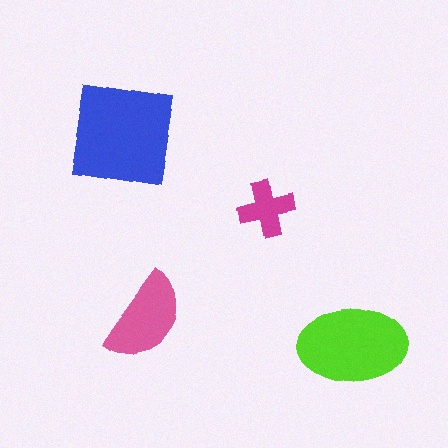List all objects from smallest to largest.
The magenta cross, the pink semicircle, the lime ellipse, the blue square.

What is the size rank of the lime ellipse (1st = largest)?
2nd.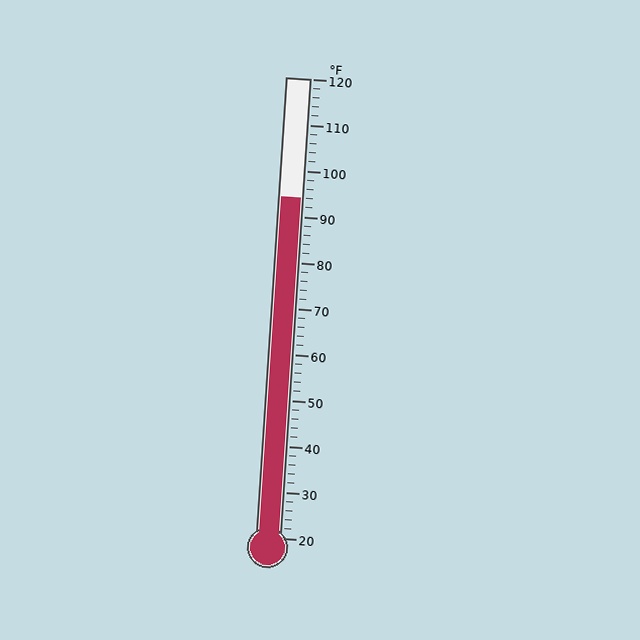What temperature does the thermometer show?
The thermometer shows approximately 94°F.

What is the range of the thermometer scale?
The thermometer scale ranges from 20°F to 120°F.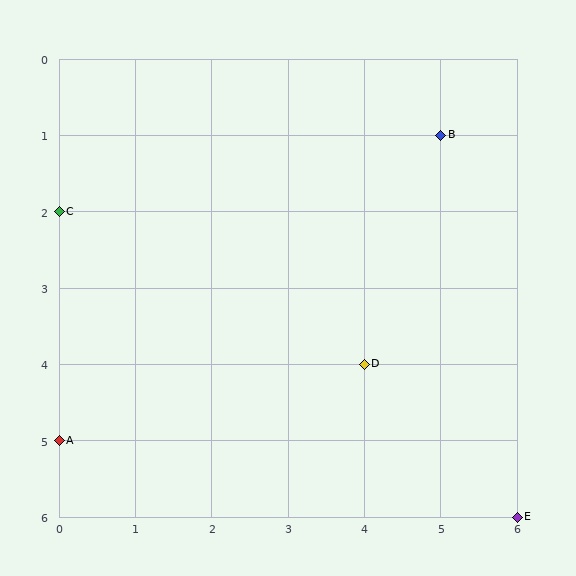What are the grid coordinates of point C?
Point C is at grid coordinates (0, 2).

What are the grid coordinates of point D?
Point D is at grid coordinates (4, 4).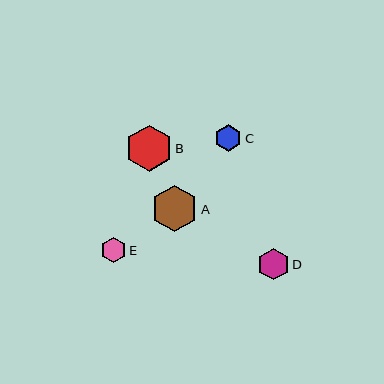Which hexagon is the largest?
Hexagon A is the largest with a size of approximately 47 pixels.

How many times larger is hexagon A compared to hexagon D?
Hexagon A is approximately 1.5 times the size of hexagon D.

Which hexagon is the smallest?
Hexagon E is the smallest with a size of approximately 25 pixels.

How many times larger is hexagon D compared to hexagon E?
Hexagon D is approximately 1.3 times the size of hexagon E.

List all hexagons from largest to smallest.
From largest to smallest: A, B, D, C, E.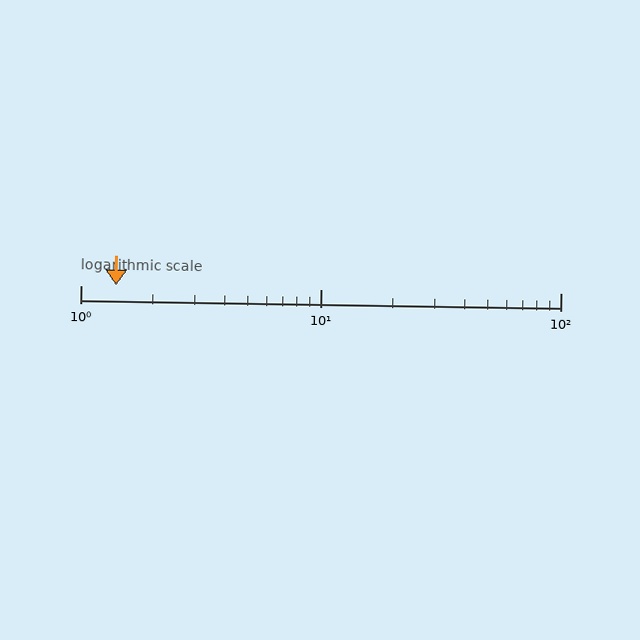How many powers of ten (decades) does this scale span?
The scale spans 2 decades, from 1 to 100.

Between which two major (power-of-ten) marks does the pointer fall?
The pointer is between 1 and 10.